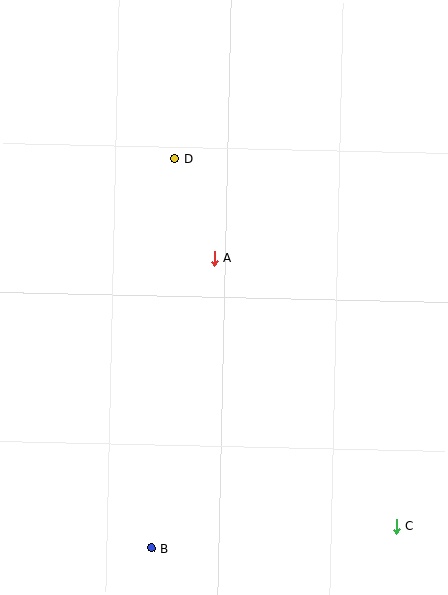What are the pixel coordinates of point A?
Point A is at (214, 258).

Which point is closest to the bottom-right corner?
Point C is closest to the bottom-right corner.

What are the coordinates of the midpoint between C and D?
The midpoint between C and D is at (285, 342).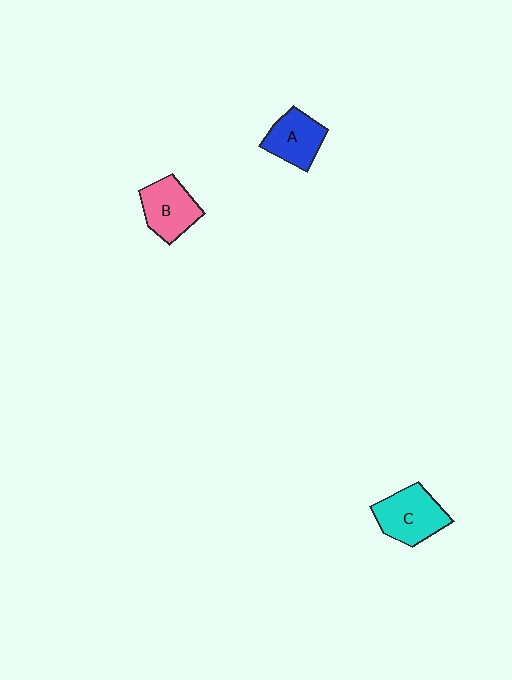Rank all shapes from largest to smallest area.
From largest to smallest: C (cyan), B (pink), A (blue).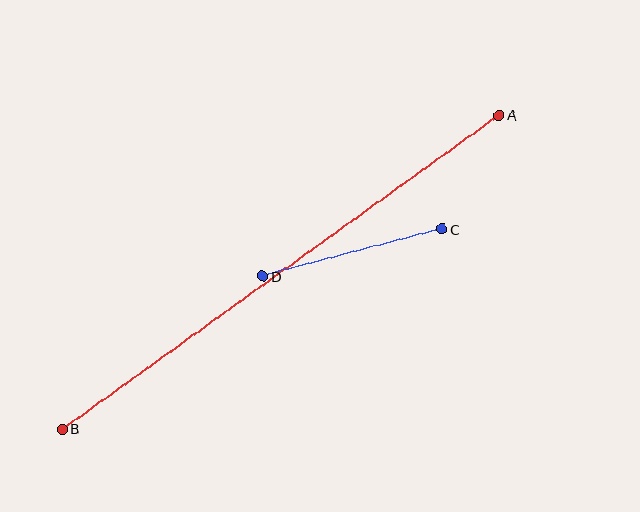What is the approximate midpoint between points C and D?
The midpoint is at approximately (352, 253) pixels.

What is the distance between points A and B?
The distance is approximately 538 pixels.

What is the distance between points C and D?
The distance is approximately 185 pixels.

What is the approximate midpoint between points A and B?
The midpoint is at approximately (281, 272) pixels.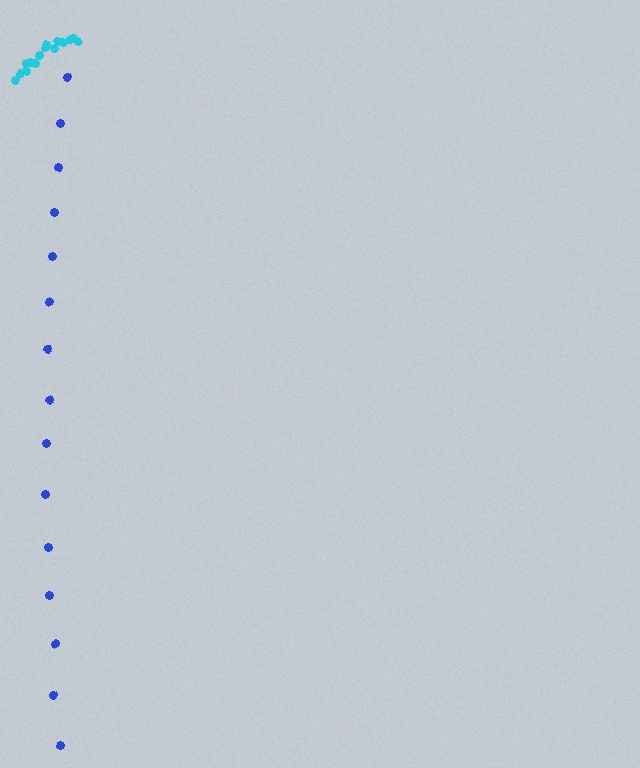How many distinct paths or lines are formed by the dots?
There are 2 distinct paths.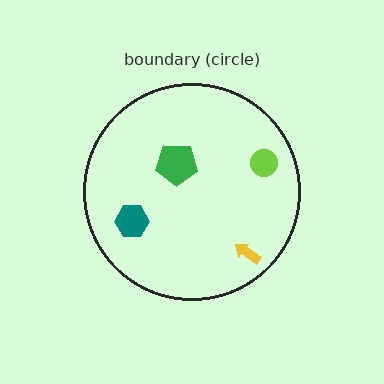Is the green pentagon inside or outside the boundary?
Inside.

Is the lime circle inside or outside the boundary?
Inside.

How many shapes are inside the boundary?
4 inside, 0 outside.